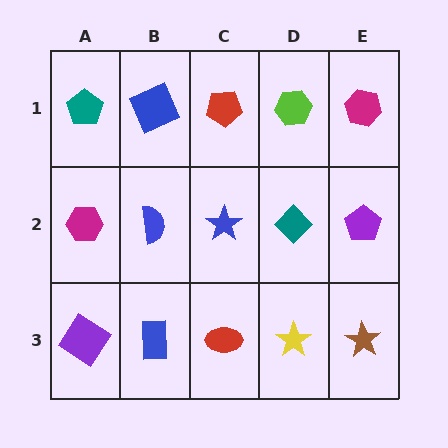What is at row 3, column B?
A blue rectangle.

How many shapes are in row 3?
5 shapes.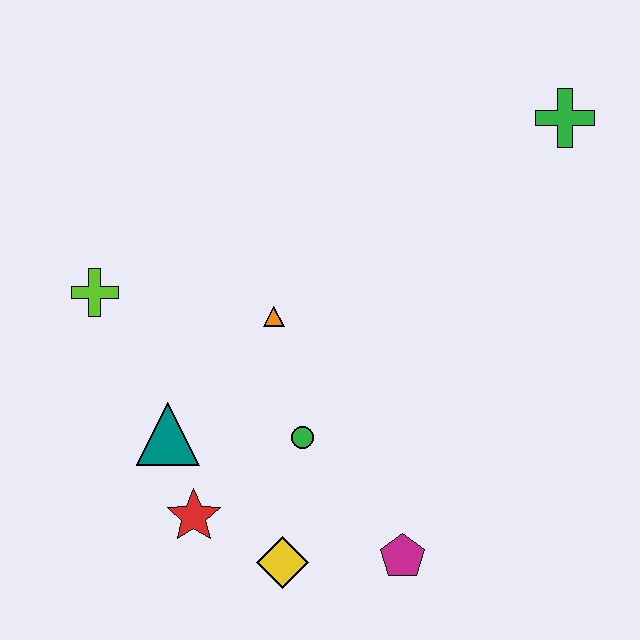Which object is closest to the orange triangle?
The green circle is closest to the orange triangle.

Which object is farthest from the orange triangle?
The green cross is farthest from the orange triangle.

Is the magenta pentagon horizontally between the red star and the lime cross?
No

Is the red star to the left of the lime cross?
No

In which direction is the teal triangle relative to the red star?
The teal triangle is above the red star.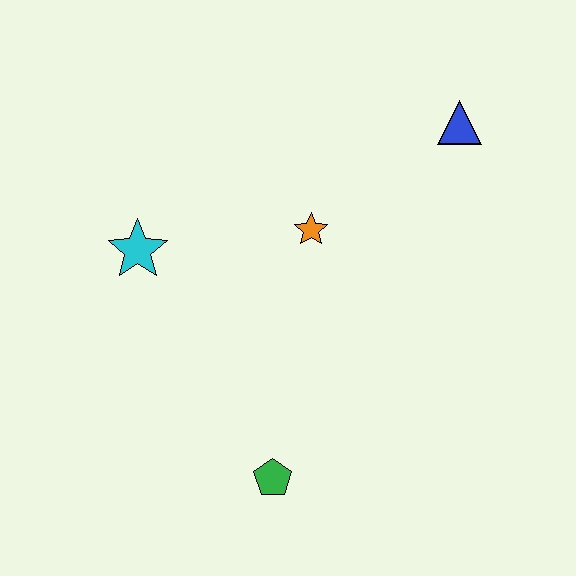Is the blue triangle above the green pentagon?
Yes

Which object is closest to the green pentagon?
The orange star is closest to the green pentagon.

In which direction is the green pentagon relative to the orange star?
The green pentagon is below the orange star.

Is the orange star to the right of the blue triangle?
No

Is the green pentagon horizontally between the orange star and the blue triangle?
No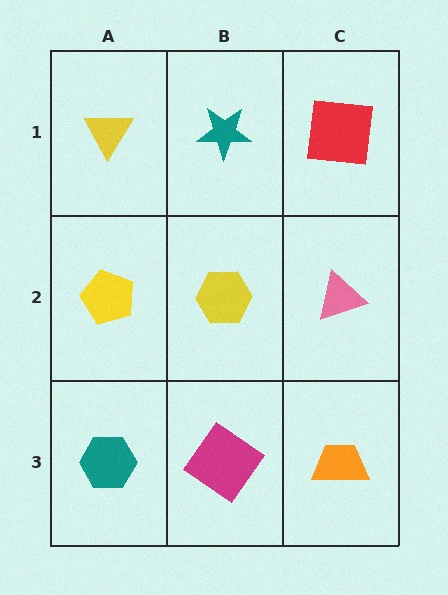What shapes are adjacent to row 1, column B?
A yellow hexagon (row 2, column B), a yellow triangle (row 1, column A), a red square (row 1, column C).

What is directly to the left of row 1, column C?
A teal star.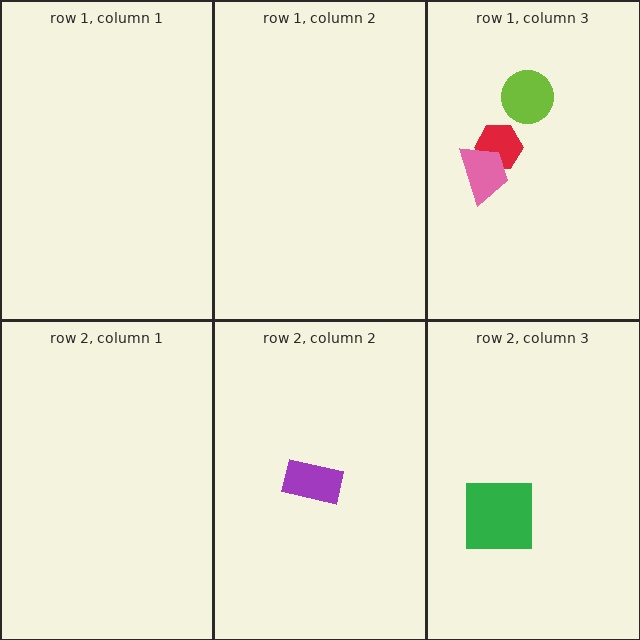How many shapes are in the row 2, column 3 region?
1.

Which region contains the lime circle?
The row 1, column 3 region.